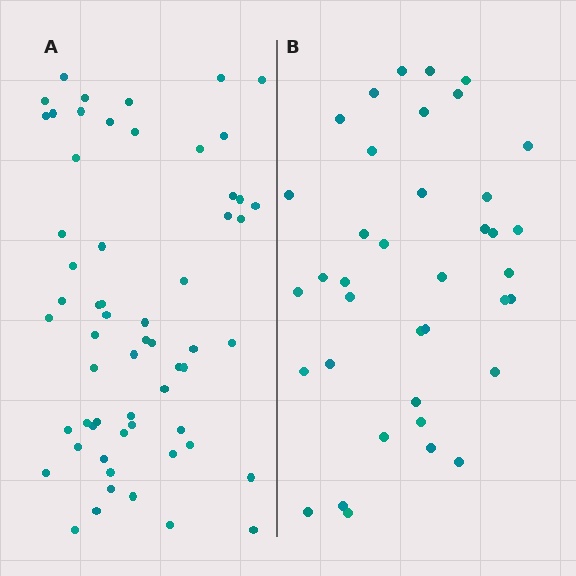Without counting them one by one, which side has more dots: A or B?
Region A (the left region) has more dots.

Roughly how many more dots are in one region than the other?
Region A has approximately 20 more dots than region B.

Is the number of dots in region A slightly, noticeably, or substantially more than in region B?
Region A has substantially more. The ratio is roughly 1.6 to 1.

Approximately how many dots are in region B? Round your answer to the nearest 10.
About 40 dots. (The exact count is 38, which rounds to 40.)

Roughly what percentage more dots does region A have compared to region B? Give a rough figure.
About 60% more.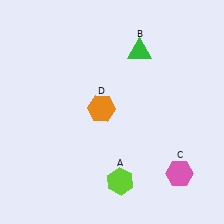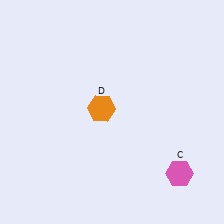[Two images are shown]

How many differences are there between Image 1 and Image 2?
There are 2 differences between the two images.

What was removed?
The green triangle (B), the lime hexagon (A) were removed in Image 2.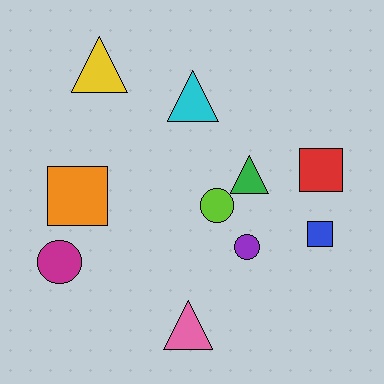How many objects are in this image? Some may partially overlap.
There are 10 objects.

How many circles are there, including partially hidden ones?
There are 3 circles.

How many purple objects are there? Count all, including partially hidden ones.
There is 1 purple object.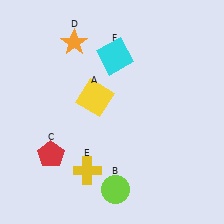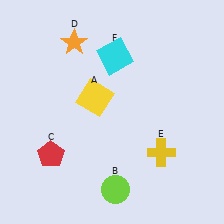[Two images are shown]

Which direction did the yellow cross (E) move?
The yellow cross (E) moved right.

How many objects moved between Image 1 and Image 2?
1 object moved between the two images.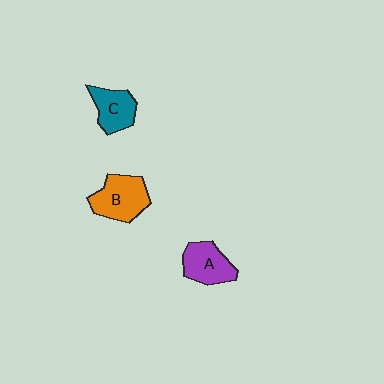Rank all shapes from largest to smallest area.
From largest to smallest: B (orange), A (purple), C (teal).